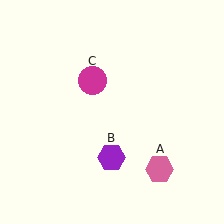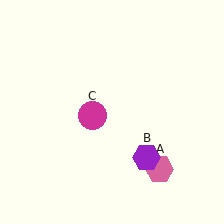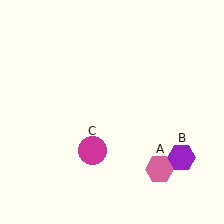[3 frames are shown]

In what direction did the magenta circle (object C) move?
The magenta circle (object C) moved down.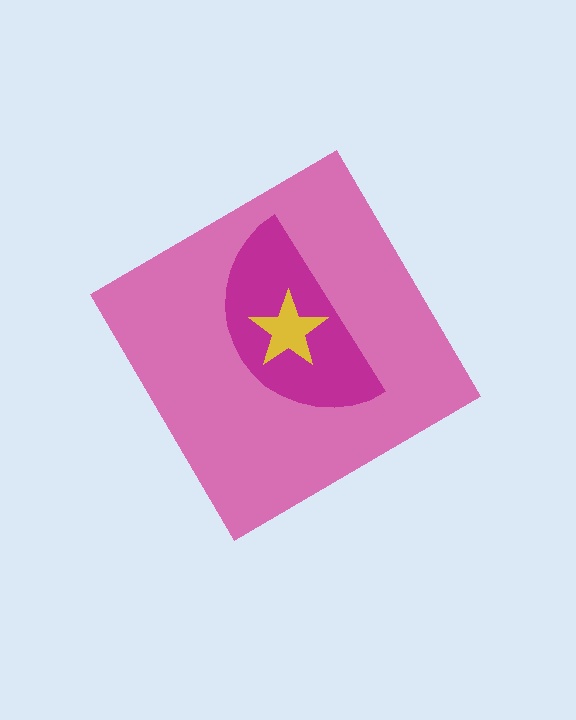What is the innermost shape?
The yellow star.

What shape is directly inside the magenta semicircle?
The yellow star.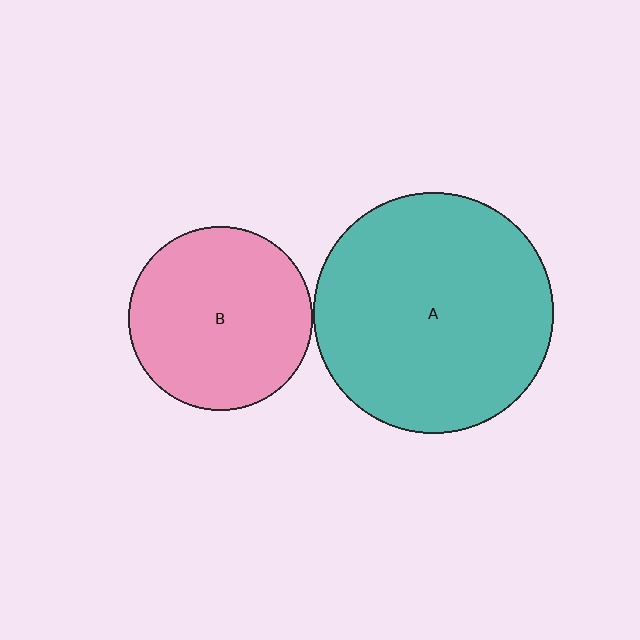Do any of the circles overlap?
No, none of the circles overlap.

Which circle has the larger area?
Circle A (teal).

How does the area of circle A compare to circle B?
Approximately 1.7 times.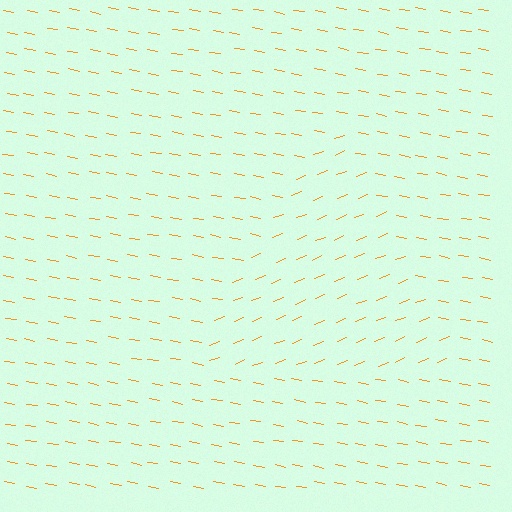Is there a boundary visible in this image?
Yes, there is a texture boundary formed by a change in line orientation.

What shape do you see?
I see a triangle.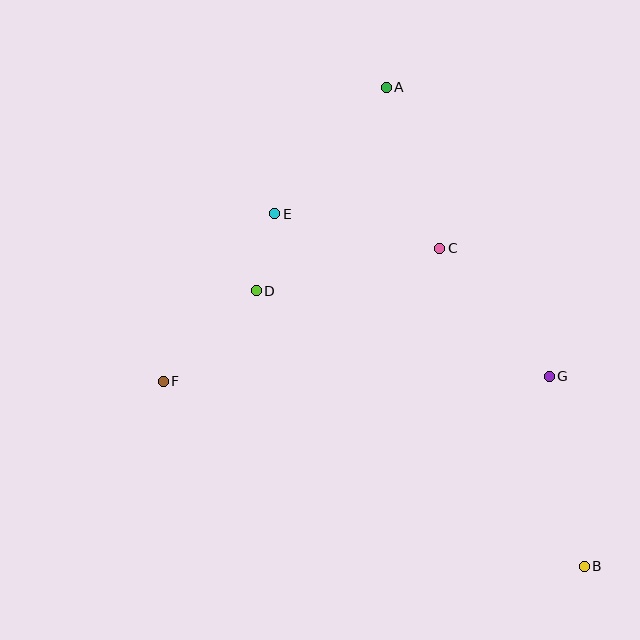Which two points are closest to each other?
Points D and E are closest to each other.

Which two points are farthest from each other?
Points A and B are farthest from each other.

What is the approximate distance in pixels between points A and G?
The distance between A and G is approximately 332 pixels.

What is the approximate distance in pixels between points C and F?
The distance between C and F is approximately 307 pixels.